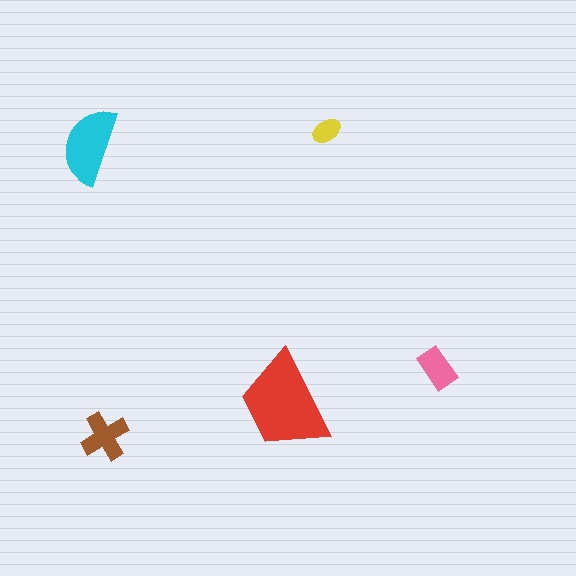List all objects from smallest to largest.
The yellow ellipse, the pink rectangle, the brown cross, the cyan semicircle, the red trapezoid.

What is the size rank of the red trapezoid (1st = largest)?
1st.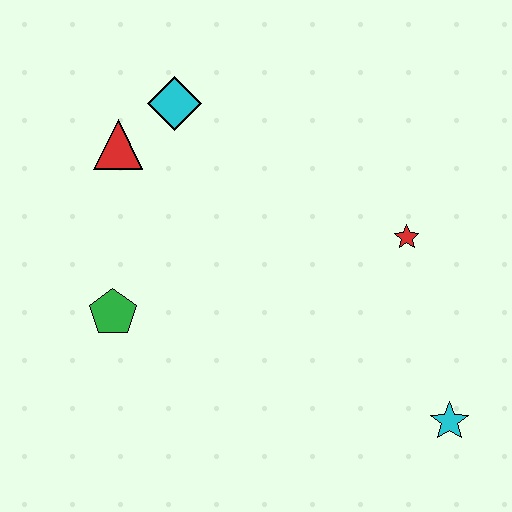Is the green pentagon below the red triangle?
Yes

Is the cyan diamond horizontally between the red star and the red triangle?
Yes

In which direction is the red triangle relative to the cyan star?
The red triangle is to the left of the cyan star.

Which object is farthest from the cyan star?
The red triangle is farthest from the cyan star.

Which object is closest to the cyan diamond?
The red triangle is closest to the cyan diamond.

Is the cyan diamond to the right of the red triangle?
Yes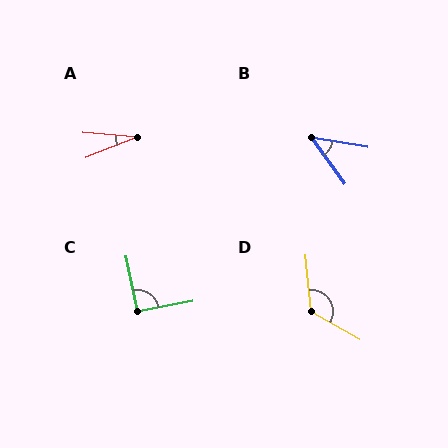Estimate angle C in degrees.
Approximately 91 degrees.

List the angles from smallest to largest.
A (27°), B (45°), C (91°), D (125°).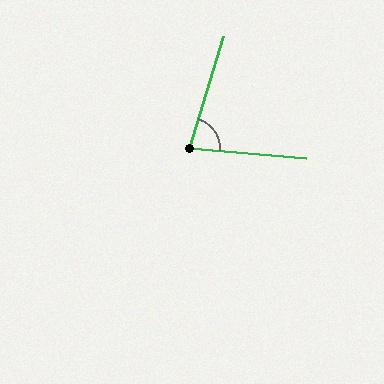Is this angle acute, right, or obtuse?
It is acute.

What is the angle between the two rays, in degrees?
Approximately 78 degrees.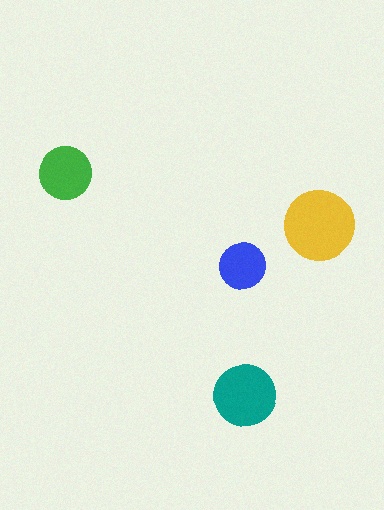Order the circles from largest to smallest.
the yellow one, the teal one, the green one, the blue one.